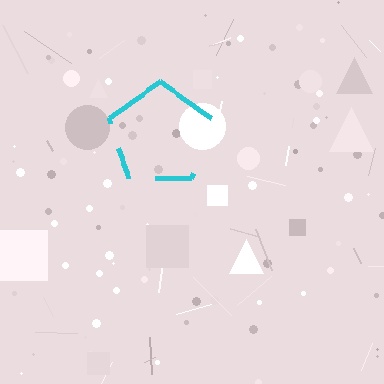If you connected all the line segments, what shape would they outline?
They would outline a pentagon.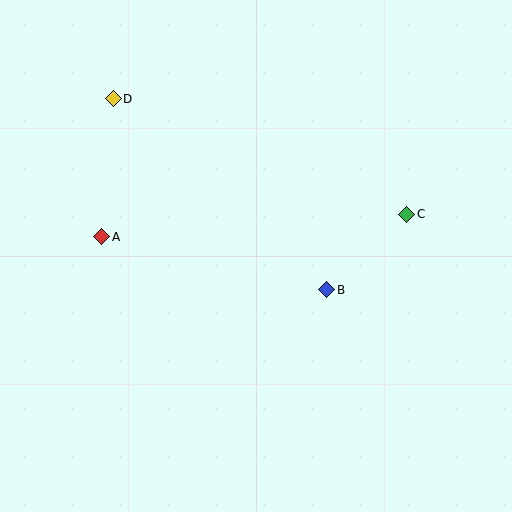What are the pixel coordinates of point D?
Point D is at (113, 99).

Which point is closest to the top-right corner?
Point C is closest to the top-right corner.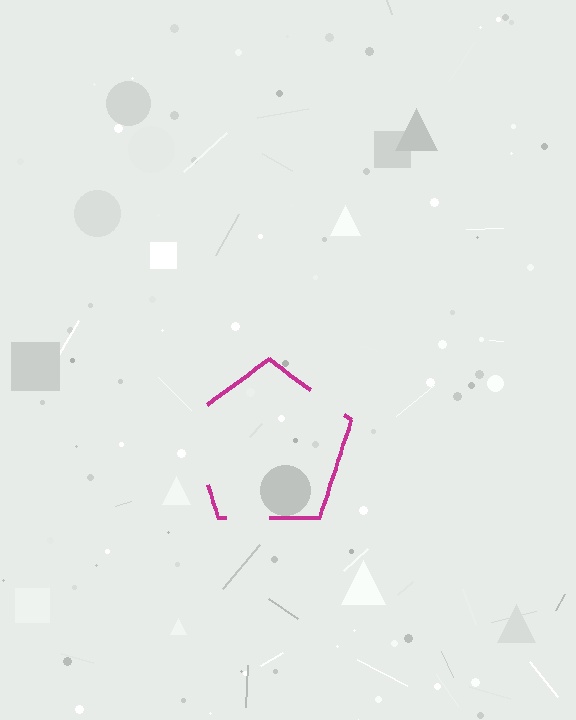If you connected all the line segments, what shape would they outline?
They would outline a pentagon.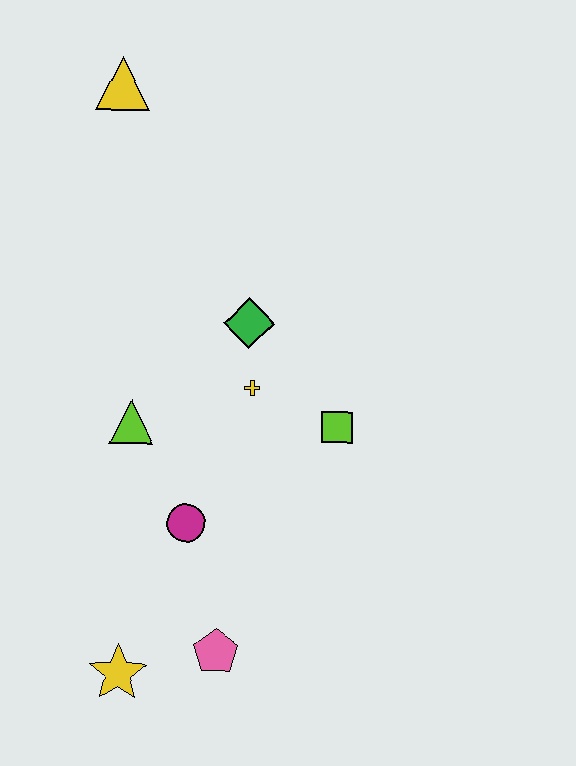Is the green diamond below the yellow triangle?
Yes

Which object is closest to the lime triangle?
The magenta circle is closest to the lime triangle.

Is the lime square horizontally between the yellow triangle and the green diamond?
No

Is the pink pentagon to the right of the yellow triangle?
Yes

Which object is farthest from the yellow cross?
The yellow triangle is farthest from the yellow cross.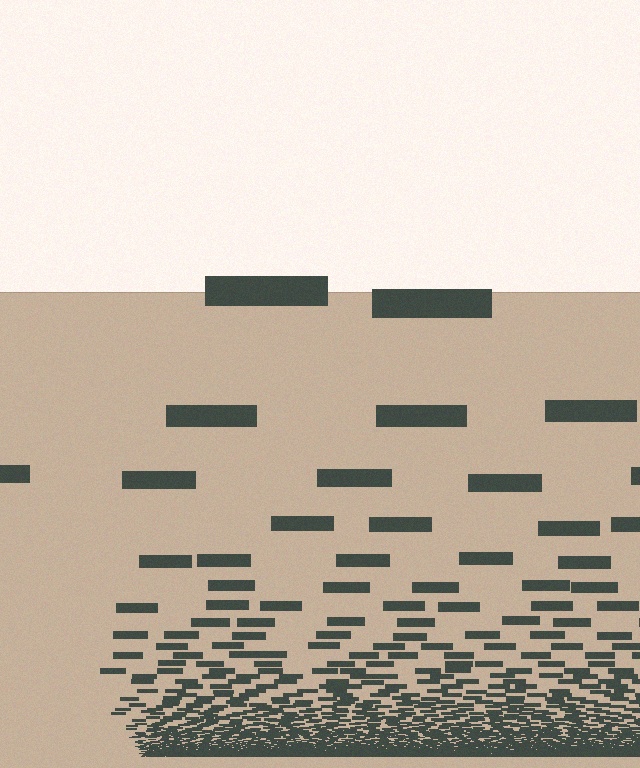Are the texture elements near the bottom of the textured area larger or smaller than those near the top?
Smaller. The gradient is inverted — elements near the bottom are smaller and denser.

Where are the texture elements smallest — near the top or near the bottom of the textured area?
Near the bottom.